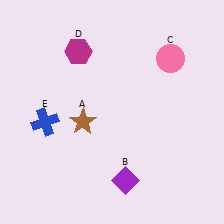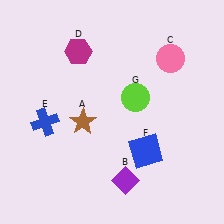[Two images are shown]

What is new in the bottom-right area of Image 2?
A blue square (F) was added in the bottom-right area of Image 2.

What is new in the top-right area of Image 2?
A lime circle (G) was added in the top-right area of Image 2.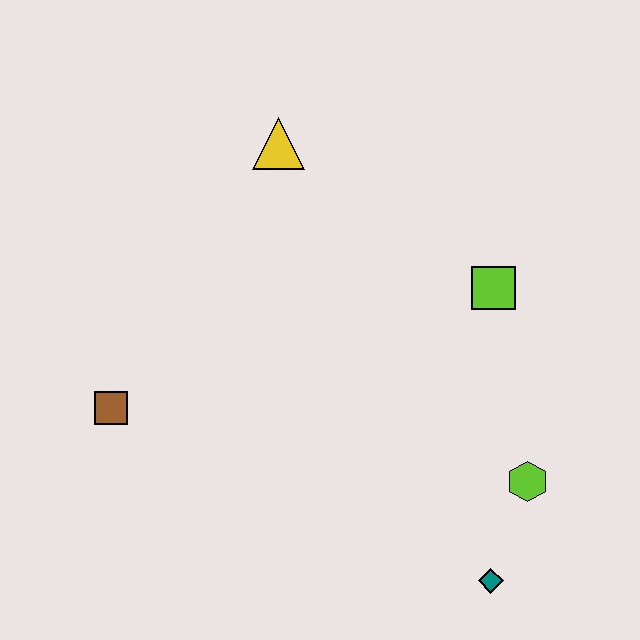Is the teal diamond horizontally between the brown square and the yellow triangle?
No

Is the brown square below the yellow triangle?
Yes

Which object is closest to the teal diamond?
The lime hexagon is closest to the teal diamond.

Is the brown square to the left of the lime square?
Yes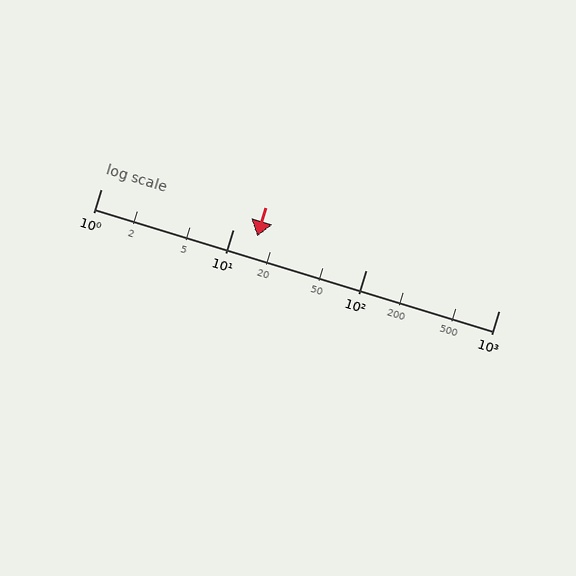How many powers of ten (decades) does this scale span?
The scale spans 3 decades, from 1 to 1000.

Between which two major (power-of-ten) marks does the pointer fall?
The pointer is between 10 and 100.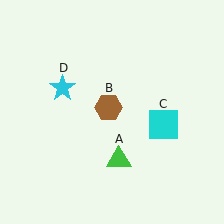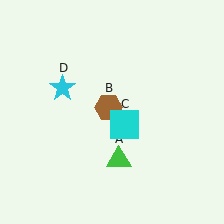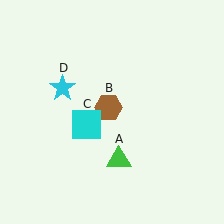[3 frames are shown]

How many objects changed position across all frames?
1 object changed position: cyan square (object C).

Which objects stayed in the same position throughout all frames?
Green triangle (object A) and brown hexagon (object B) and cyan star (object D) remained stationary.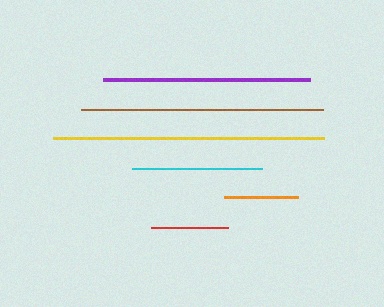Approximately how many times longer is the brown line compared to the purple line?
The brown line is approximately 1.2 times the length of the purple line.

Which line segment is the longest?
The yellow line is the longest at approximately 271 pixels.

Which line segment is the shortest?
The orange line is the shortest at approximately 74 pixels.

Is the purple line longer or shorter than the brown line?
The brown line is longer than the purple line.